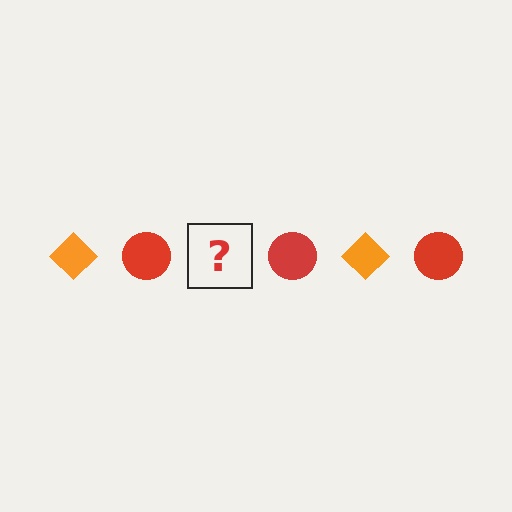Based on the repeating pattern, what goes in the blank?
The blank should be an orange diamond.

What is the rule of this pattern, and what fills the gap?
The rule is that the pattern alternates between orange diamond and red circle. The gap should be filled with an orange diamond.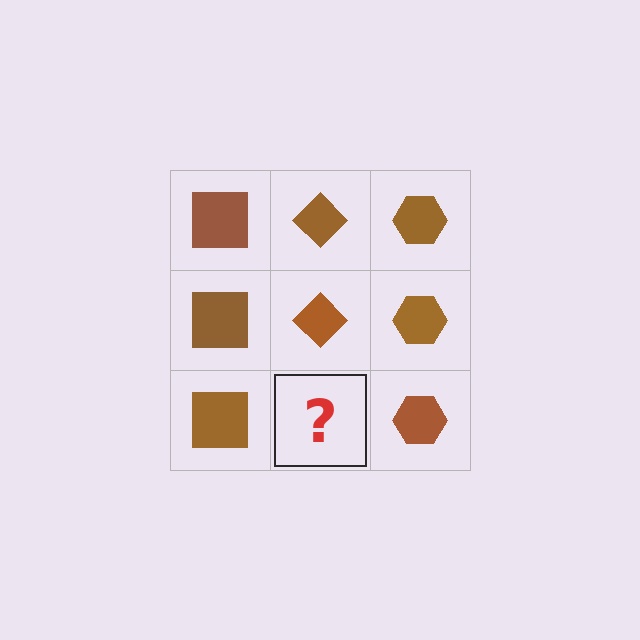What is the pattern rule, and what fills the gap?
The rule is that each column has a consistent shape. The gap should be filled with a brown diamond.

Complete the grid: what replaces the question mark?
The question mark should be replaced with a brown diamond.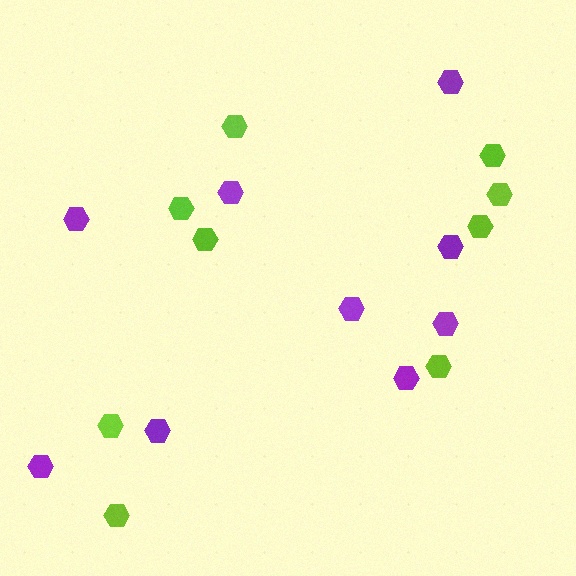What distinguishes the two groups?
There are 2 groups: one group of purple hexagons (9) and one group of lime hexagons (9).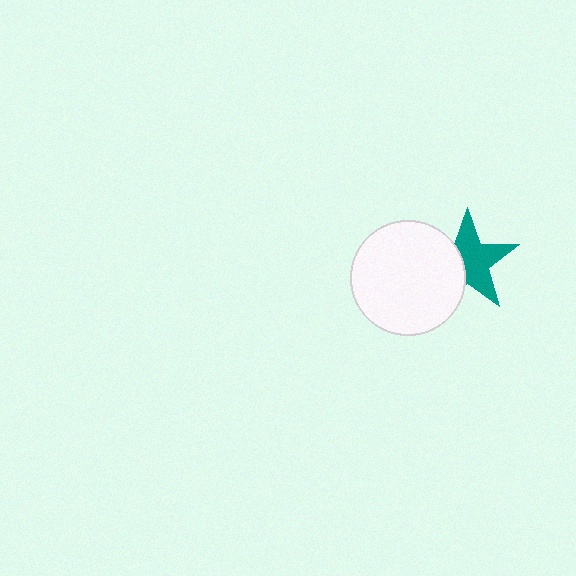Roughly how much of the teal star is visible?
About half of it is visible (roughly 62%).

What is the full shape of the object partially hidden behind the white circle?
The partially hidden object is a teal star.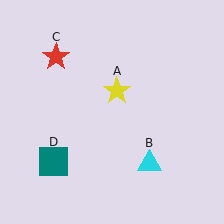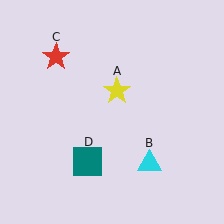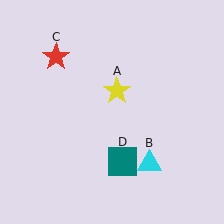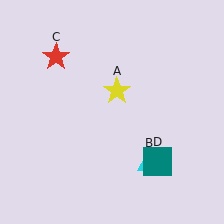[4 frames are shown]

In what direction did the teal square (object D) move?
The teal square (object D) moved right.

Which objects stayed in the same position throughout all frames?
Yellow star (object A) and cyan triangle (object B) and red star (object C) remained stationary.